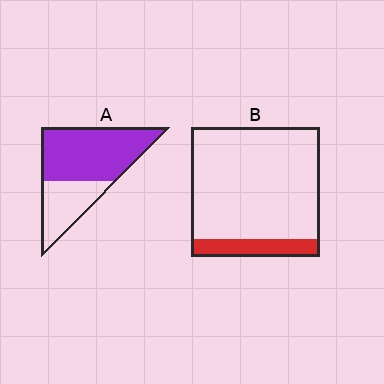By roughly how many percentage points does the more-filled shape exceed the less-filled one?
By roughly 50 percentage points (A over B).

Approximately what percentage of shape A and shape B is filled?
A is approximately 65% and B is approximately 15%.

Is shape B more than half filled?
No.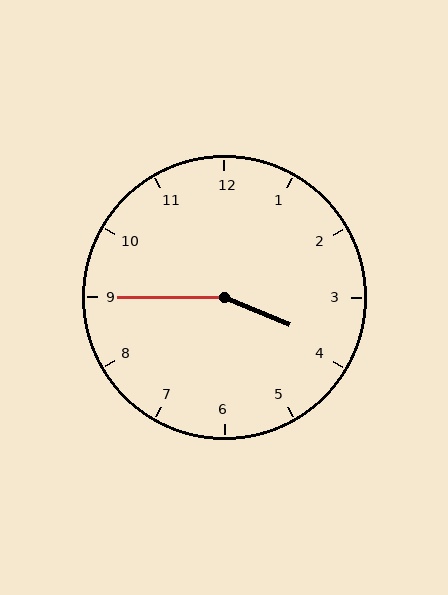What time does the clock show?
3:45.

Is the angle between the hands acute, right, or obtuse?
It is obtuse.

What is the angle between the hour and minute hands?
Approximately 158 degrees.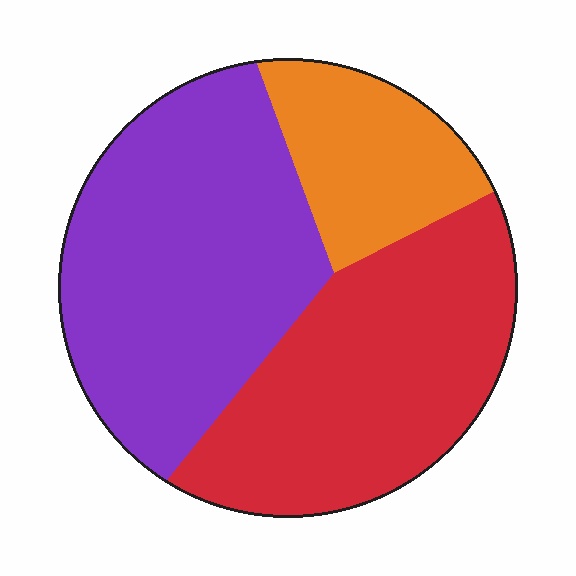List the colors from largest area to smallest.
From largest to smallest: purple, red, orange.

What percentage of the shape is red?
Red takes up between a quarter and a half of the shape.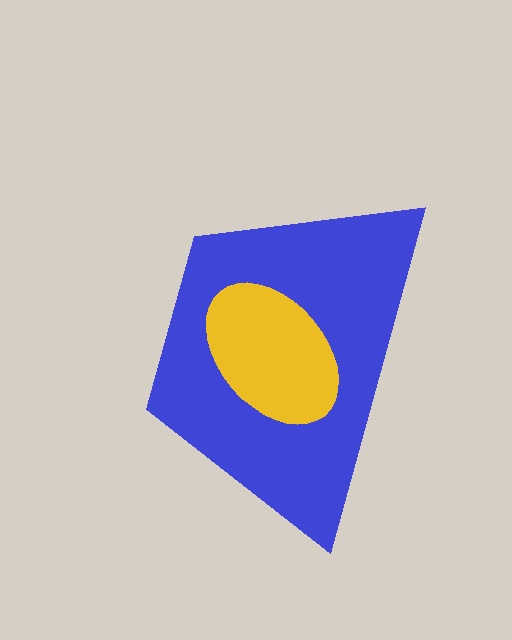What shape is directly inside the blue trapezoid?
The yellow ellipse.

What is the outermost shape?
The blue trapezoid.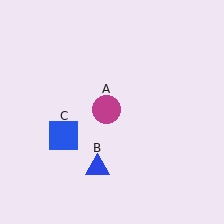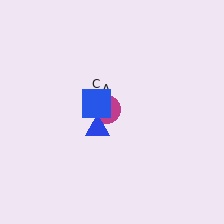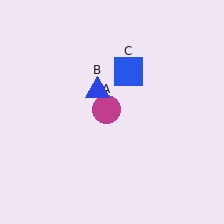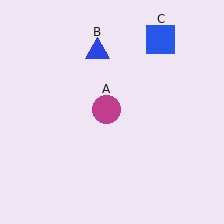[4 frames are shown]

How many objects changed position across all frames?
2 objects changed position: blue triangle (object B), blue square (object C).